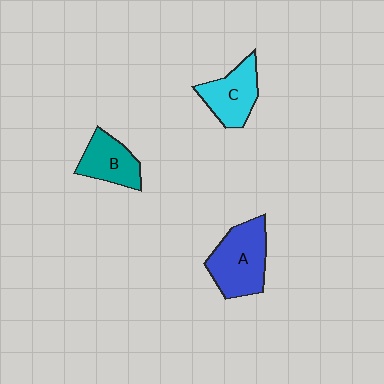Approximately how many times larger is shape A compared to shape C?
Approximately 1.3 times.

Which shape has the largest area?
Shape A (blue).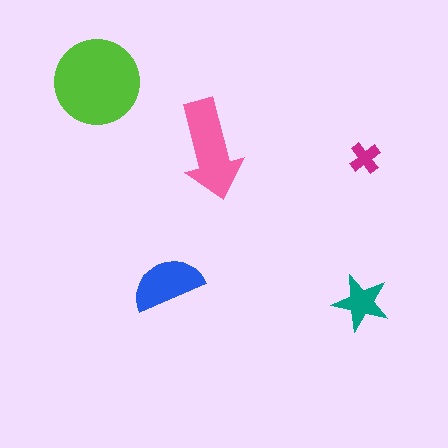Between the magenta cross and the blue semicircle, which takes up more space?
The blue semicircle.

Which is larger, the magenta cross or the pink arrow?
The pink arrow.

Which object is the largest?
The lime circle.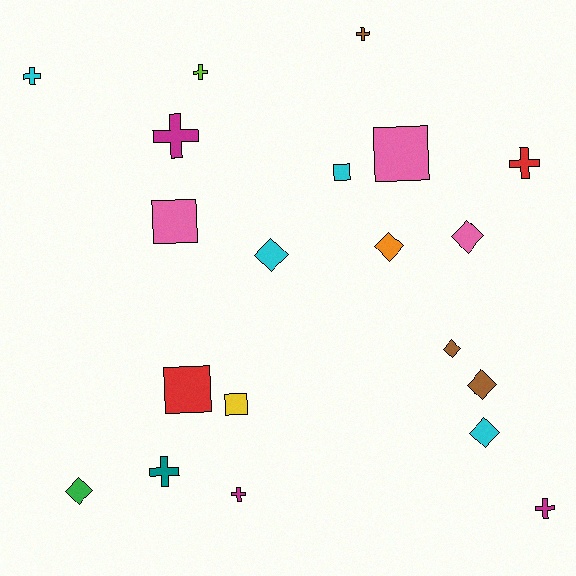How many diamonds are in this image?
There are 7 diamonds.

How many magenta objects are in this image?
There are 3 magenta objects.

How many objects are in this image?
There are 20 objects.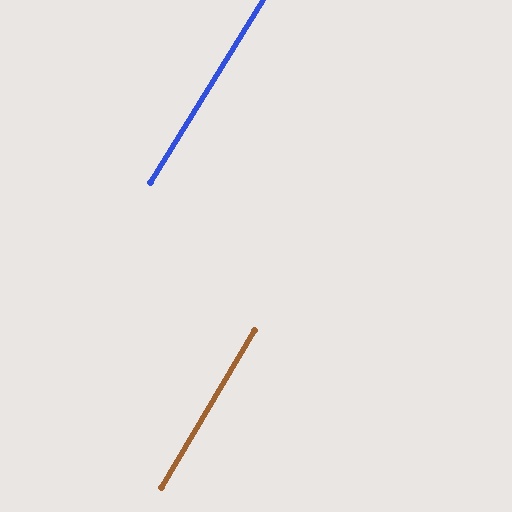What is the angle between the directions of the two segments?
Approximately 1 degree.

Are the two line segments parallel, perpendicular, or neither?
Parallel — their directions differ by only 1.1°.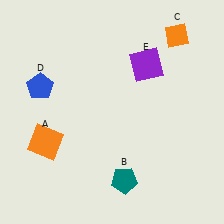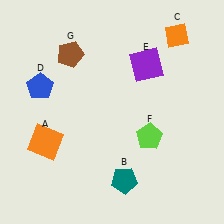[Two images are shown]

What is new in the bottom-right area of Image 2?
A lime pentagon (F) was added in the bottom-right area of Image 2.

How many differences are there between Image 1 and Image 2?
There are 2 differences between the two images.